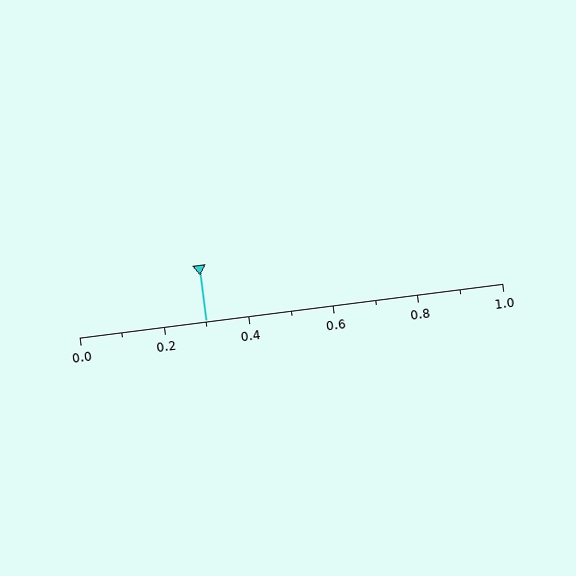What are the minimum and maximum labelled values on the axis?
The axis runs from 0.0 to 1.0.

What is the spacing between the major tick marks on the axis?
The major ticks are spaced 0.2 apart.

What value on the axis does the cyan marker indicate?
The marker indicates approximately 0.3.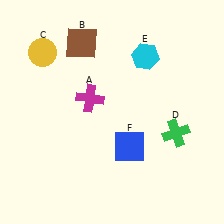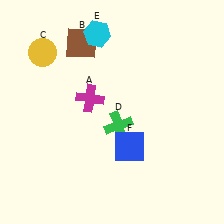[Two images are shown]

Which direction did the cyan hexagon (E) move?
The cyan hexagon (E) moved left.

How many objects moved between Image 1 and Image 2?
2 objects moved between the two images.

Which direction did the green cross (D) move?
The green cross (D) moved left.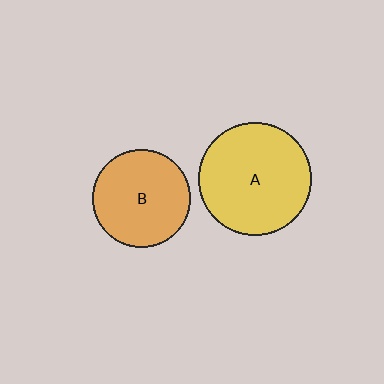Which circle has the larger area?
Circle A (yellow).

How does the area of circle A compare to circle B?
Approximately 1.3 times.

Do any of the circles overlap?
No, none of the circles overlap.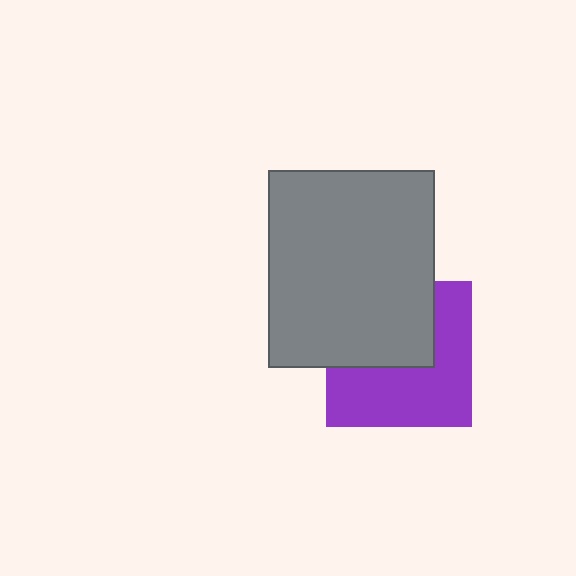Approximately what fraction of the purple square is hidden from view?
Roughly 44% of the purple square is hidden behind the gray rectangle.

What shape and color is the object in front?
The object in front is a gray rectangle.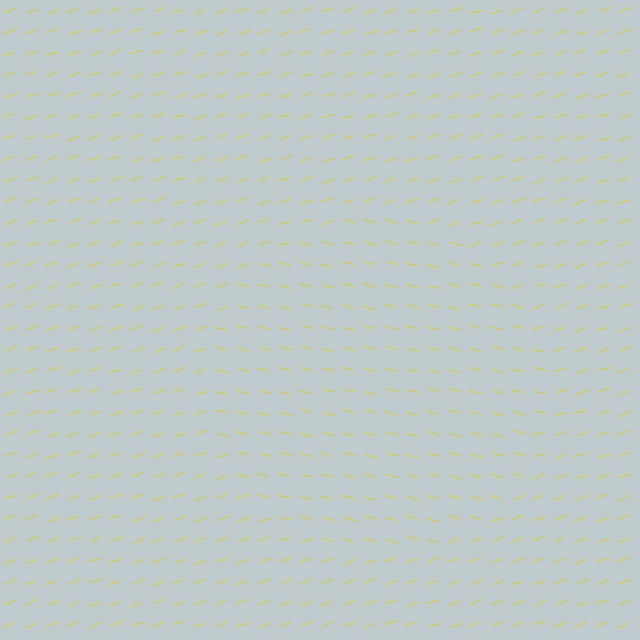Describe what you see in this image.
The image is filled with small yellow line segments. A circle region in the image has lines oriented differently from the surrounding lines, creating a visible texture boundary.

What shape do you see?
I see a circle.